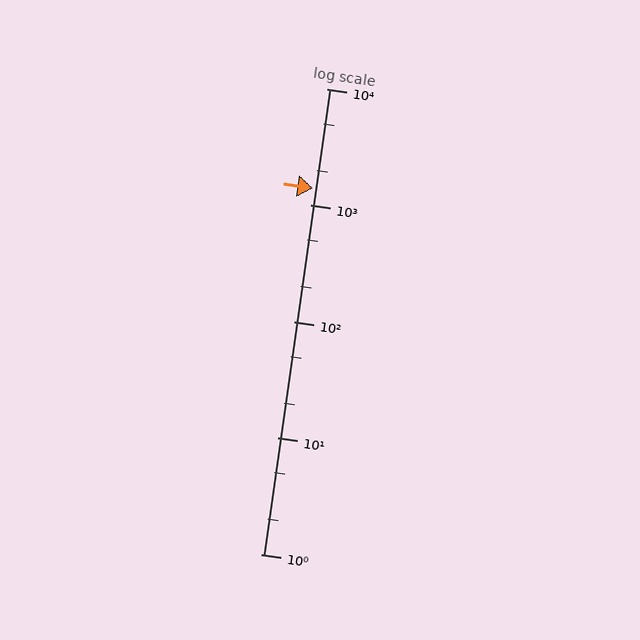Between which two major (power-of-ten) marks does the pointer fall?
The pointer is between 1000 and 10000.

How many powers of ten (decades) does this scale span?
The scale spans 4 decades, from 1 to 10000.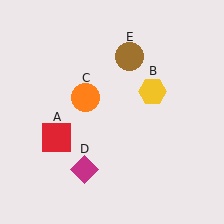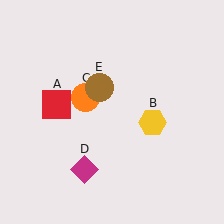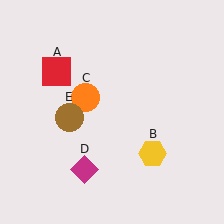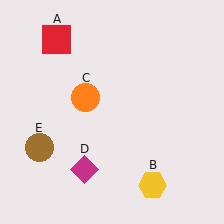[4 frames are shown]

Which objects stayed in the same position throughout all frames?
Orange circle (object C) and magenta diamond (object D) remained stationary.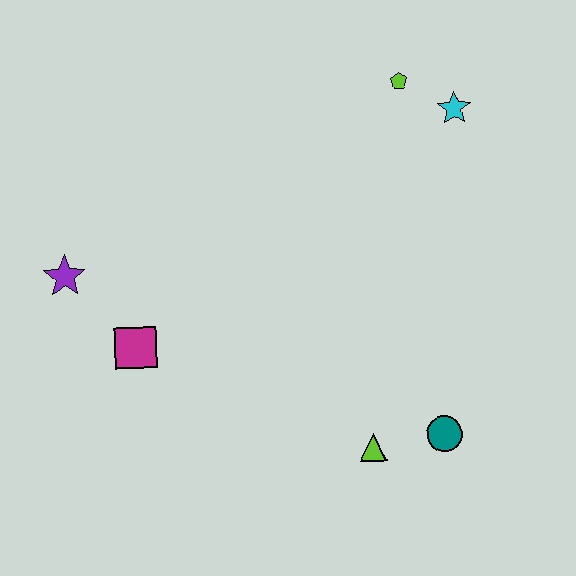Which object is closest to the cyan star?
The lime pentagon is closest to the cyan star.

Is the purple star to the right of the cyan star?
No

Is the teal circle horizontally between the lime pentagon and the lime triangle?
No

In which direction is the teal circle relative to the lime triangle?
The teal circle is to the right of the lime triangle.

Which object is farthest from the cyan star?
The purple star is farthest from the cyan star.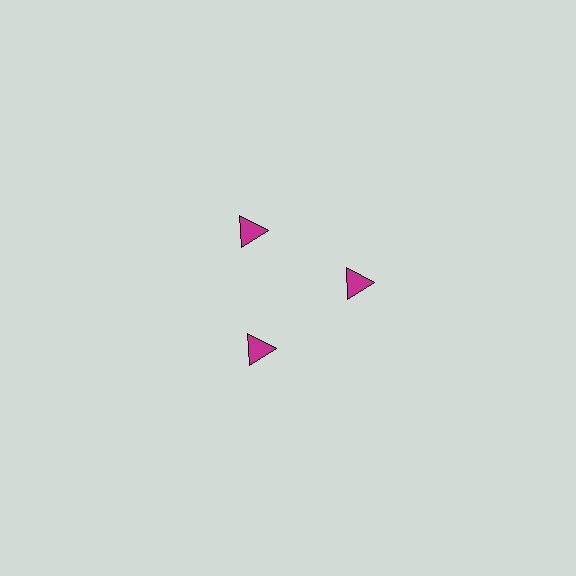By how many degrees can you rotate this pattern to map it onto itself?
The pattern maps onto itself every 120 degrees of rotation.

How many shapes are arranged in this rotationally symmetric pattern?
There are 3 shapes, arranged in 3 groups of 1.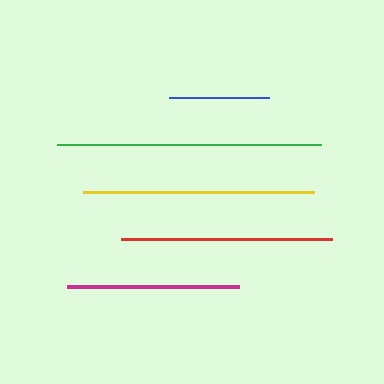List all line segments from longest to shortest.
From longest to shortest: green, yellow, red, magenta, blue.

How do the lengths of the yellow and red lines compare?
The yellow and red lines are approximately the same length.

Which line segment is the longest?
The green line is the longest at approximately 264 pixels.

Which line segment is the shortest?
The blue line is the shortest at approximately 99 pixels.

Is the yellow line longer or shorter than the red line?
The yellow line is longer than the red line.